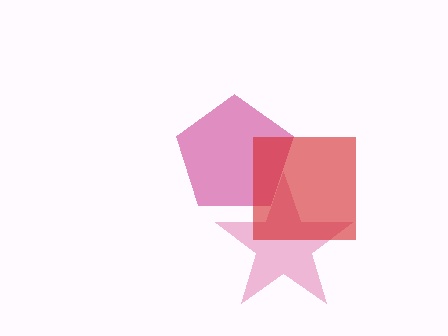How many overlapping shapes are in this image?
There are 3 overlapping shapes in the image.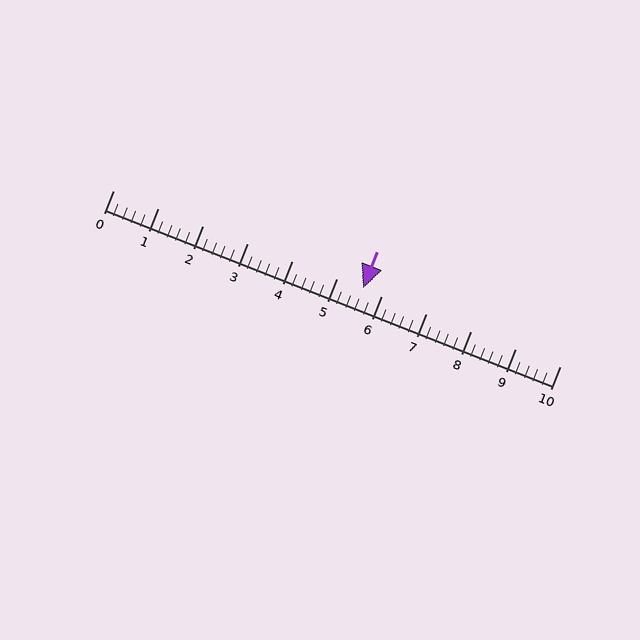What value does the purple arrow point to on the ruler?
The purple arrow points to approximately 5.6.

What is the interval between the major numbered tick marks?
The major tick marks are spaced 1 units apart.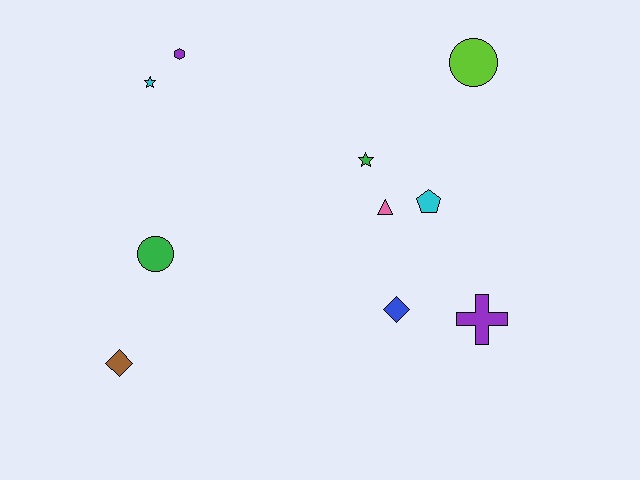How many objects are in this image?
There are 10 objects.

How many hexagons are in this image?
There is 1 hexagon.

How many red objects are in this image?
There are no red objects.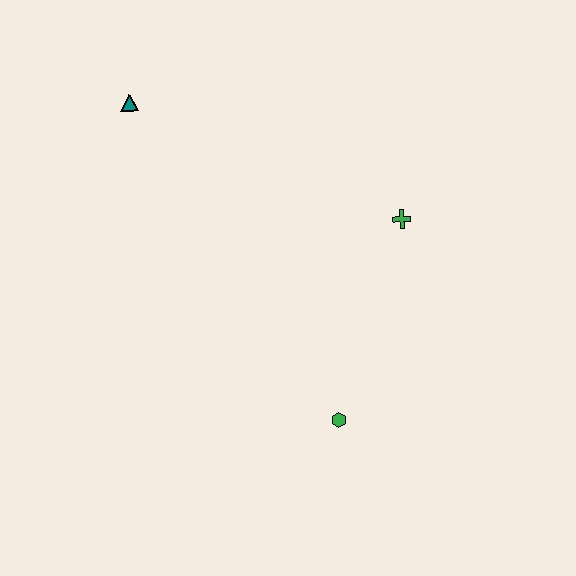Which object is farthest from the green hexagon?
The teal triangle is farthest from the green hexagon.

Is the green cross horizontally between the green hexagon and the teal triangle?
No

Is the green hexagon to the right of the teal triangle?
Yes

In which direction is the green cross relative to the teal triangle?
The green cross is to the right of the teal triangle.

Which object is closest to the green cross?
The green hexagon is closest to the green cross.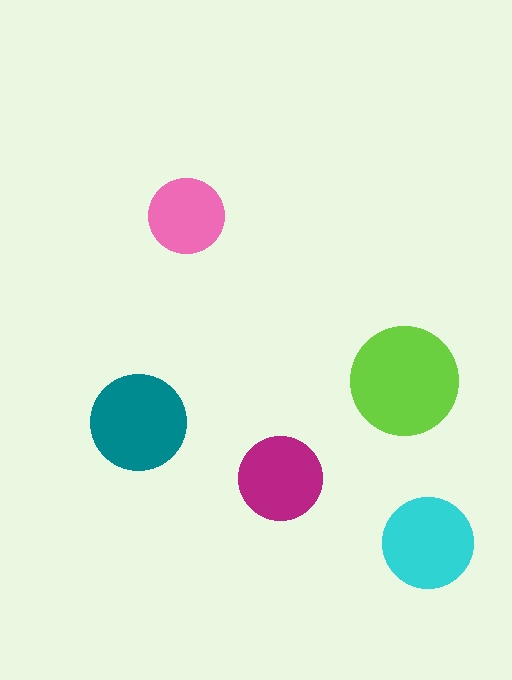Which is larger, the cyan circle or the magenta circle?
The cyan one.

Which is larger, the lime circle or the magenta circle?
The lime one.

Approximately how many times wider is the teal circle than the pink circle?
About 1.5 times wider.